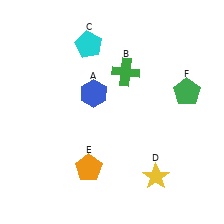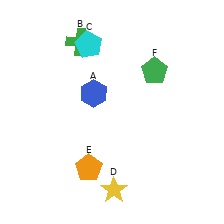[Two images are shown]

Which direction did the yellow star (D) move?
The yellow star (D) moved left.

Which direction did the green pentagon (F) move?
The green pentagon (F) moved left.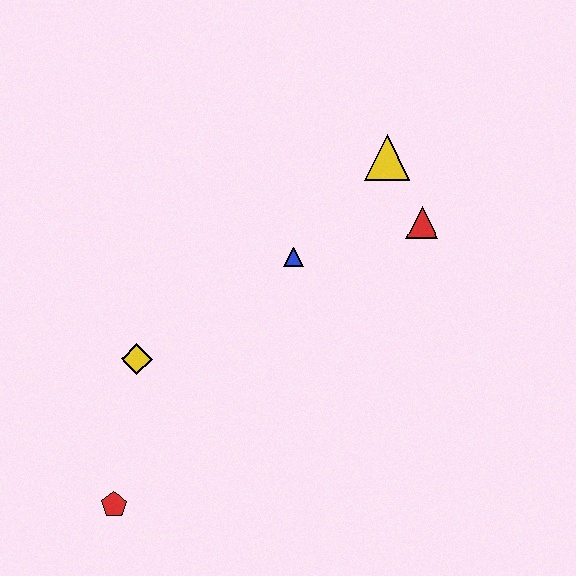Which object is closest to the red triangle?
The yellow triangle is closest to the red triangle.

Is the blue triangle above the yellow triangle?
No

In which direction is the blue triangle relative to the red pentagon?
The blue triangle is above the red pentagon.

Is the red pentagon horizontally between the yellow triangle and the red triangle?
No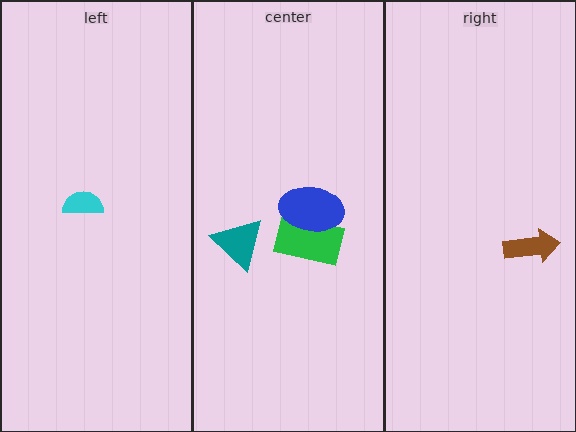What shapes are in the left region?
The cyan semicircle.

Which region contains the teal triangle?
The center region.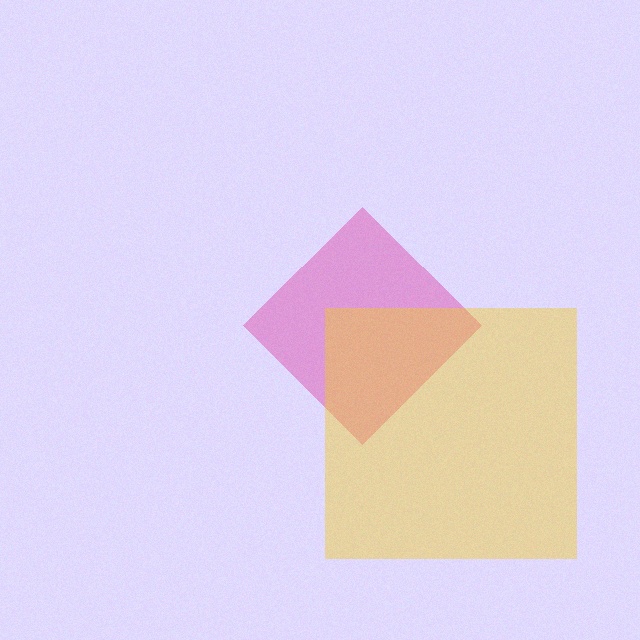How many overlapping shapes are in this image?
There are 2 overlapping shapes in the image.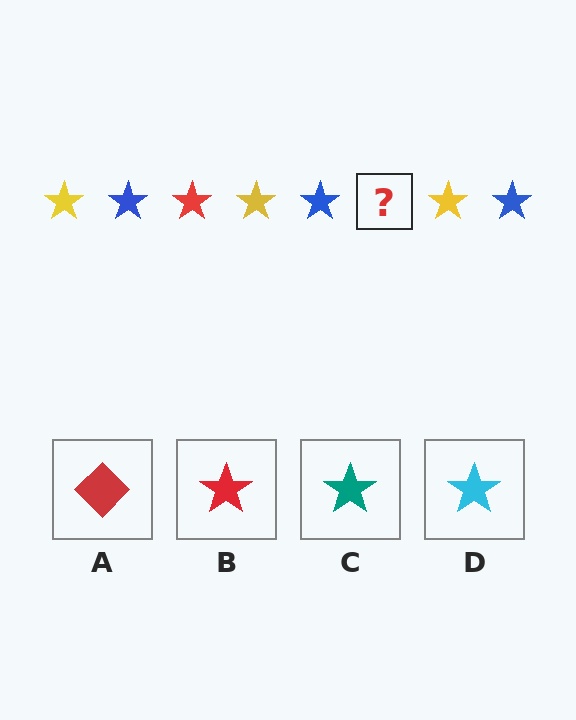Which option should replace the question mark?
Option B.